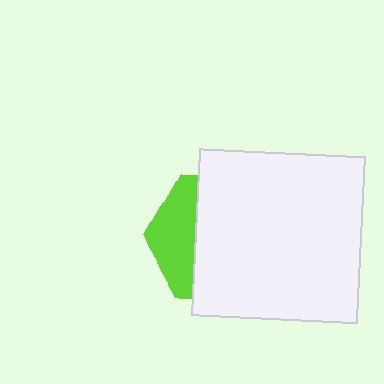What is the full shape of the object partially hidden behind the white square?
The partially hidden object is a lime hexagon.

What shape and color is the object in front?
The object in front is a white square.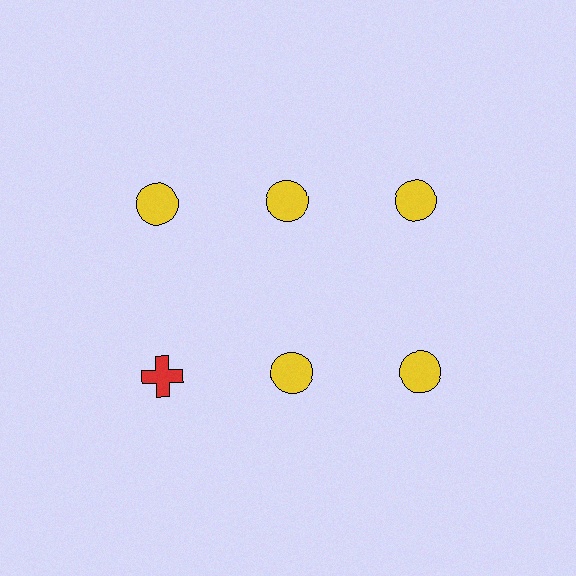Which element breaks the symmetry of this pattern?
The red cross in the second row, leftmost column breaks the symmetry. All other shapes are yellow circles.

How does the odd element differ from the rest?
It differs in both color (red instead of yellow) and shape (cross instead of circle).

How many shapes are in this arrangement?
There are 6 shapes arranged in a grid pattern.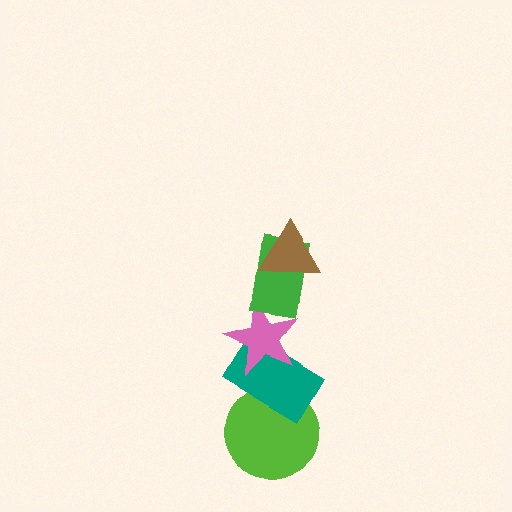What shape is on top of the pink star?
The green rectangle is on top of the pink star.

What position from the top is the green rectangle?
The green rectangle is 2nd from the top.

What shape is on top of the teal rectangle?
The pink star is on top of the teal rectangle.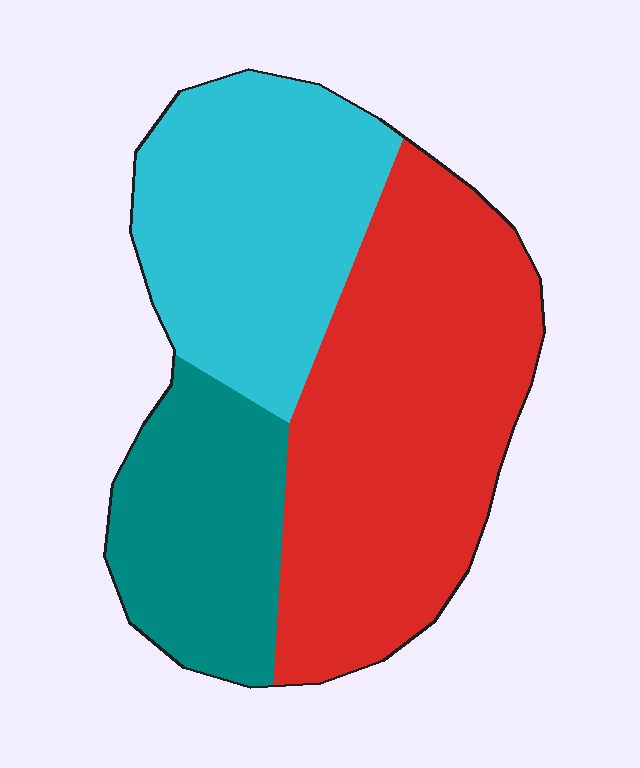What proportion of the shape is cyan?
Cyan takes up between a sixth and a third of the shape.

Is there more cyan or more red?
Red.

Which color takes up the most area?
Red, at roughly 45%.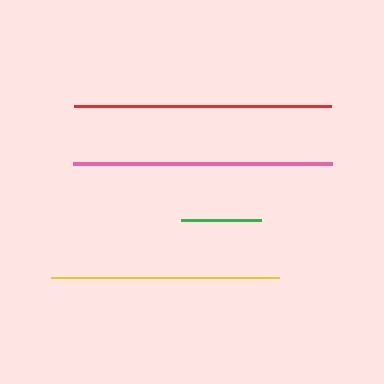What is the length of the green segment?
The green segment is approximately 81 pixels long.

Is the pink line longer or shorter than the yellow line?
The pink line is longer than the yellow line.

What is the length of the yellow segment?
The yellow segment is approximately 228 pixels long.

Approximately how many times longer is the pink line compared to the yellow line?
The pink line is approximately 1.1 times the length of the yellow line.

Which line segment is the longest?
The pink line is the longest at approximately 258 pixels.